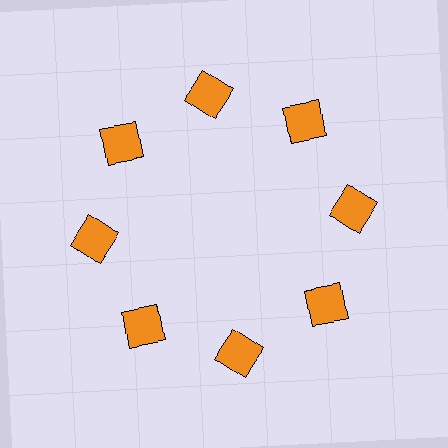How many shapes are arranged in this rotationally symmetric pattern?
There are 8 shapes, arranged in 8 groups of 1.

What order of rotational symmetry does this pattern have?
This pattern has 8-fold rotational symmetry.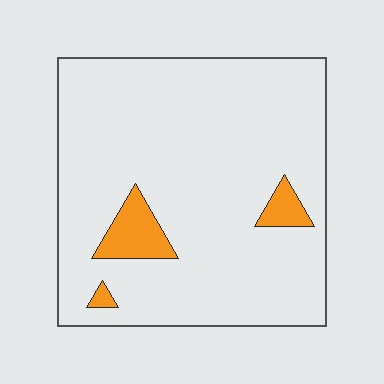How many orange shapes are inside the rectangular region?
3.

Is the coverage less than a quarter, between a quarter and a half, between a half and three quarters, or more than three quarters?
Less than a quarter.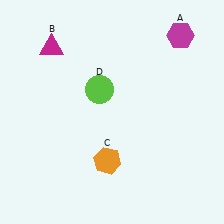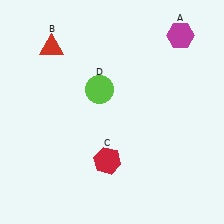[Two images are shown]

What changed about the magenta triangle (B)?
In Image 1, B is magenta. In Image 2, it changed to red.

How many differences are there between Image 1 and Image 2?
There are 2 differences between the two images.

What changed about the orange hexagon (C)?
In Image 1, C is orange. In Image 2, it changed to red.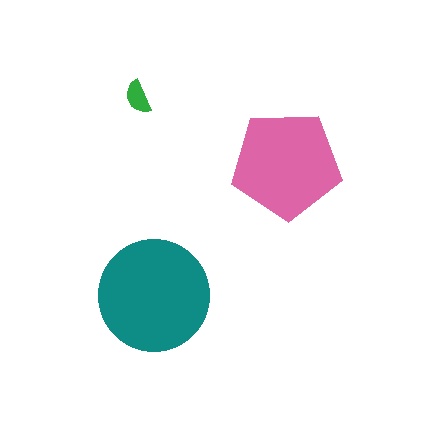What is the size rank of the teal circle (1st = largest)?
1st.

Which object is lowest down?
The teal circle is bottommost.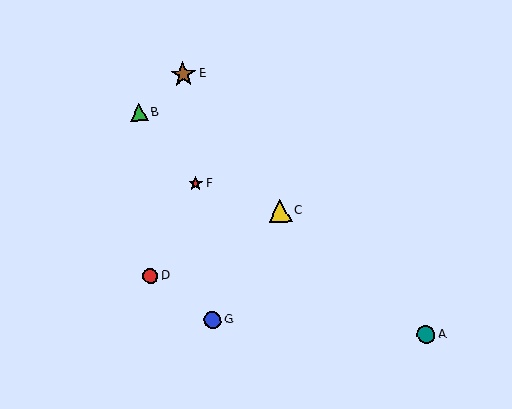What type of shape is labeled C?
Shape C is a yellow triangle.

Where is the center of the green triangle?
The center of the green triangle is at (139, 112).